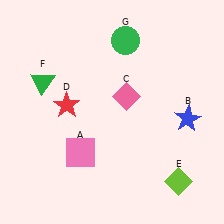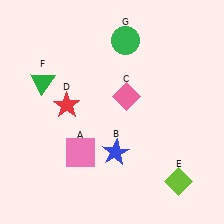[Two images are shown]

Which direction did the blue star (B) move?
The blue star (B) moved left.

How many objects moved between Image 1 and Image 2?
1 object moved between the two images.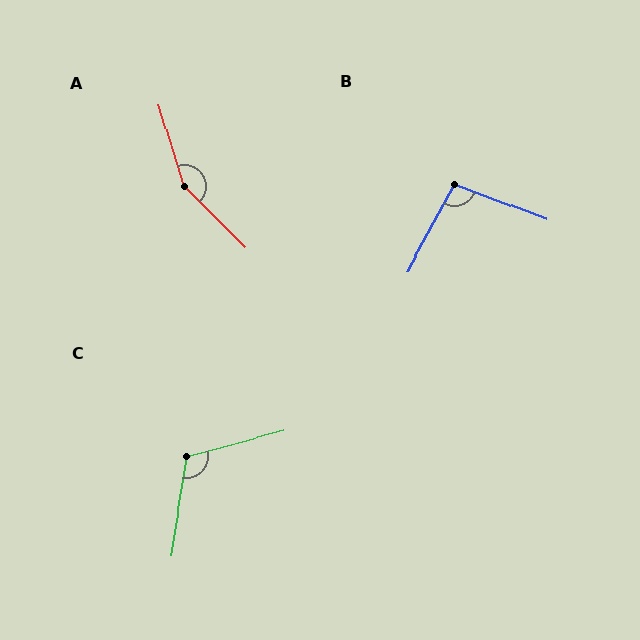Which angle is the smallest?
B, at approximately 97 degrees.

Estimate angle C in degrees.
Approximately 114 degrees.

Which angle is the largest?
A, at approximately 152 degrees.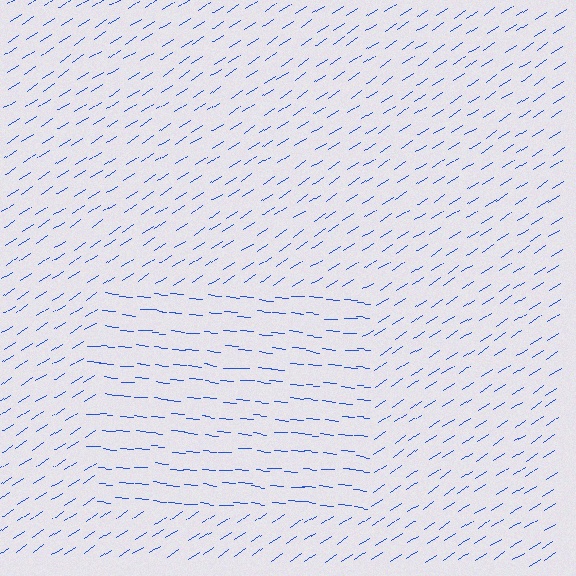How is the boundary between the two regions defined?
The boundary is defined purely by a change in line orientation (approximately 38 degrees difference). All lines are the same color and thickness.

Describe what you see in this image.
The image is filled with small blue line segments. A rectangle region in the image has lines oriented differently from the surrounding lines, creating a visible texture boundary.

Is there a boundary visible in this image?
Yes, there is a texture boundary formed by a change in line orientation.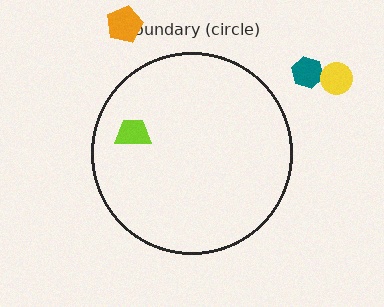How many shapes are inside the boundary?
1 inside, 3 outside.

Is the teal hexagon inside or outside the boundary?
Outside.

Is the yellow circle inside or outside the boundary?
Outside.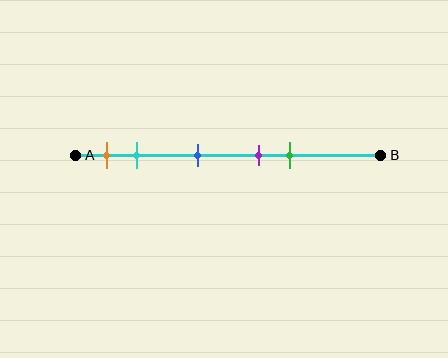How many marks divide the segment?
There are 5 marks dividing the segment.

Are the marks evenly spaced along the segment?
No, the marks are not evenly spaced.